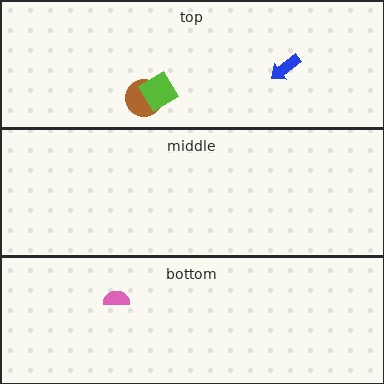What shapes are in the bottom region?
The pink semicircle.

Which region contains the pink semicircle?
The bottom region.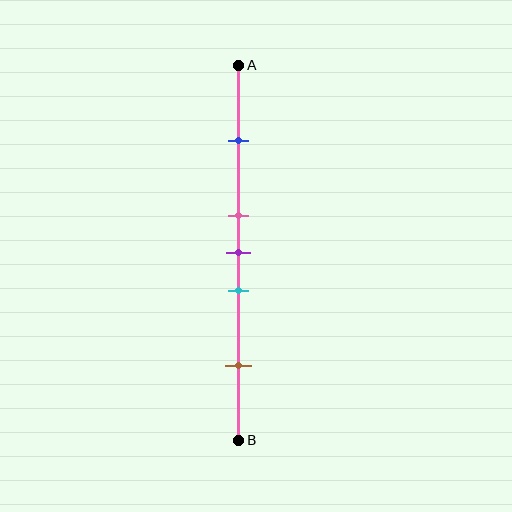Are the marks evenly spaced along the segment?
No, the marks are not evenly spaced.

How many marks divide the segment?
There are 5 marks dividing the segment.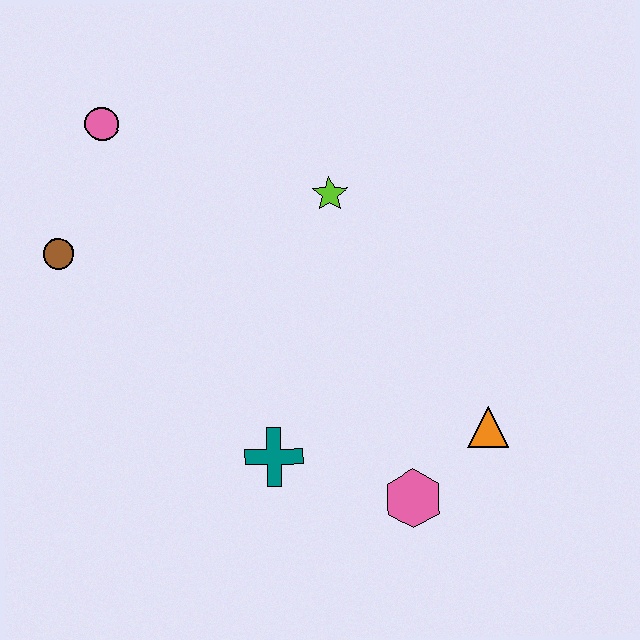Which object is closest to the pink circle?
The brown circle is closest to the pink circle.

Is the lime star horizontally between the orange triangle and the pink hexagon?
No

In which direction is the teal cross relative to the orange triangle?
The teal cross is to the left of the orange triangle.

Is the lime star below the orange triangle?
No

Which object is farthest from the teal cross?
The pink circle is farthest from the teal cross.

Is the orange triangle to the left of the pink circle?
No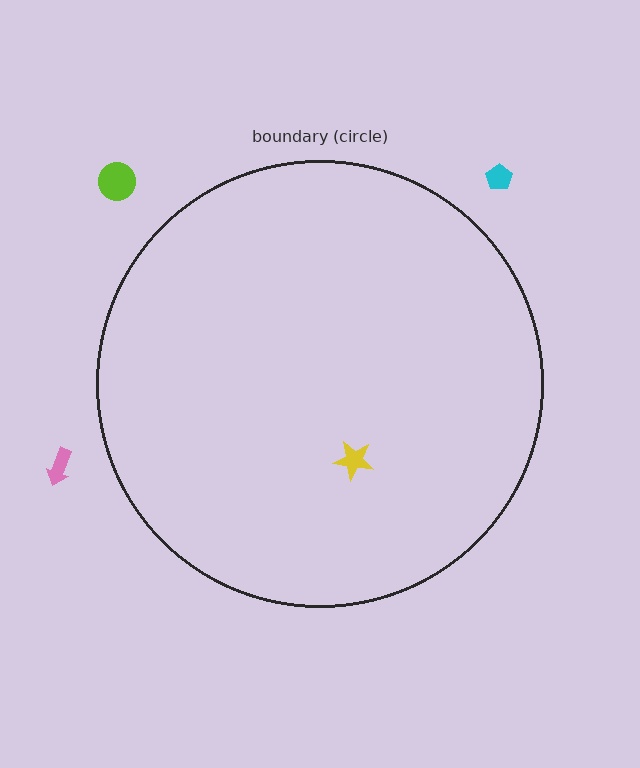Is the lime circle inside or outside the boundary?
Outside.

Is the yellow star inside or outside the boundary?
Inside.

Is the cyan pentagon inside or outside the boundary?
Outside.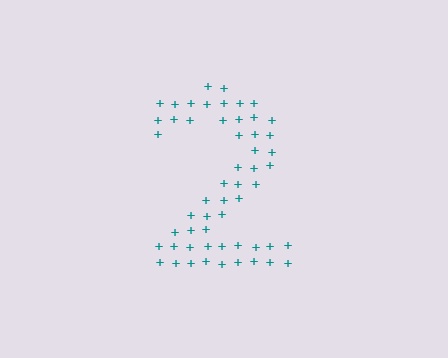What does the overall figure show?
The overall figure shows the digit 2.